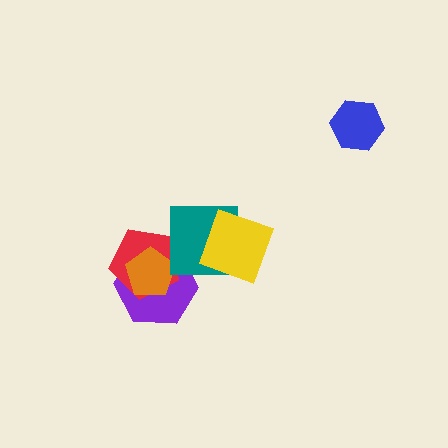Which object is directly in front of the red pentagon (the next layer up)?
The orange pentagon is directly in front of the red pentagon.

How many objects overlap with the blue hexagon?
0 objects overlap with the blue hexagon.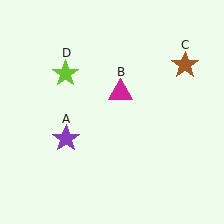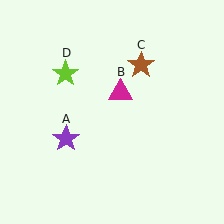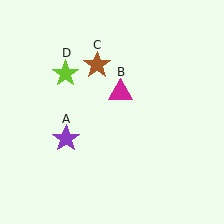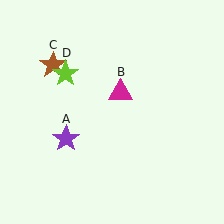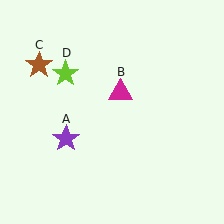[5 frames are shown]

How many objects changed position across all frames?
1 object changed position: brown star (object C).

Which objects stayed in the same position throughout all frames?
Purple star (object A) and magenta triangle (object B) and lime star (object D) remained stationary.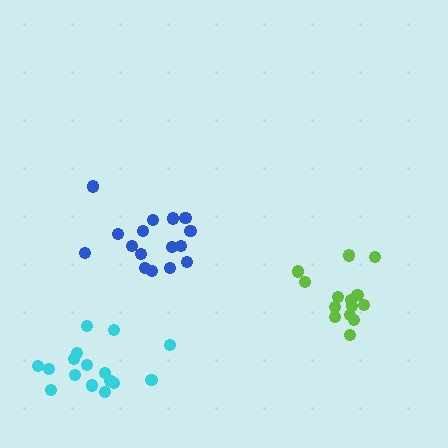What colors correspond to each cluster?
The clusters are colored: blue, cyan, lime.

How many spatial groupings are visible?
There are 3 spatial groupings.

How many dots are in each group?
Group 1: 16 dots, Group 2: 16 dots, Group 3: 14 dots (46 total).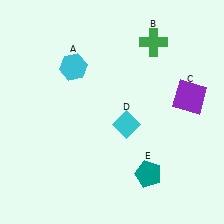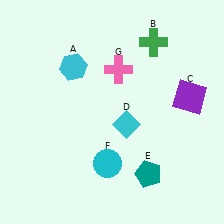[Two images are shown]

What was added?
A cyan circle (F), a pink cross (G) were added in Image 2.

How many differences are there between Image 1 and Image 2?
There are 2 differences between the two images.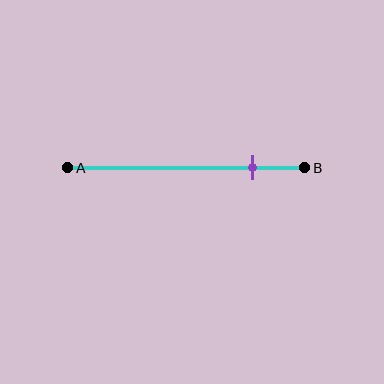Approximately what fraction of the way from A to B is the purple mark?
The purple mark is approximately 80% of the way from A to B.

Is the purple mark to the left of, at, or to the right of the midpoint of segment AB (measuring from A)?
The purple mark is to the right of the midpoint of segment AB.